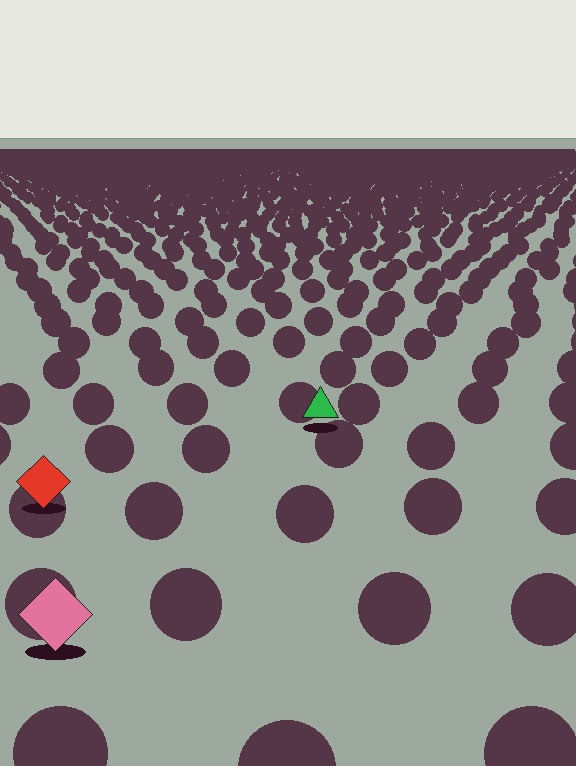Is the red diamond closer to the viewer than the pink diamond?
No. The pink diamond is closer — you can tell from the texture gradient: the ground texture is coarser near it.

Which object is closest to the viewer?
The pink diamond is closest. The texture marks near it are larger and more spread out.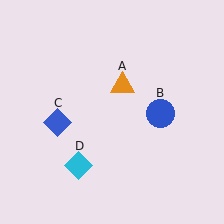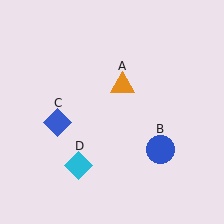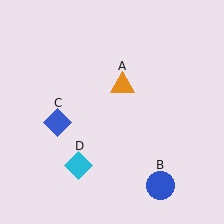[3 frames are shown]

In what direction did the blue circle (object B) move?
The blue circle (object B) moved down.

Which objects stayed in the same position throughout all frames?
Orange triangle (object A) and blue diamond (object C) and cyan diamond (object D) remained stationary.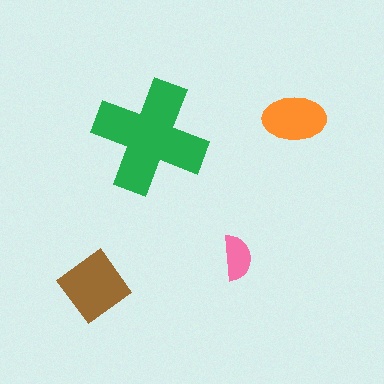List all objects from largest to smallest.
The green cross, the brown diamond, the orange ellipse, the pink semicircle.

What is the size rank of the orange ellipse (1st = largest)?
3rd.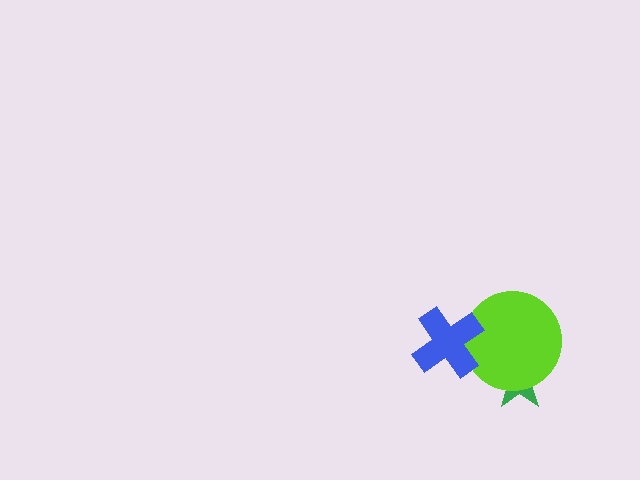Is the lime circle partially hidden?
Yes, it is partially covered by another shape.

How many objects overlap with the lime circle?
2 objects overlap with the lime circle.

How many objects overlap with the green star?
1 object overlaps with the green star.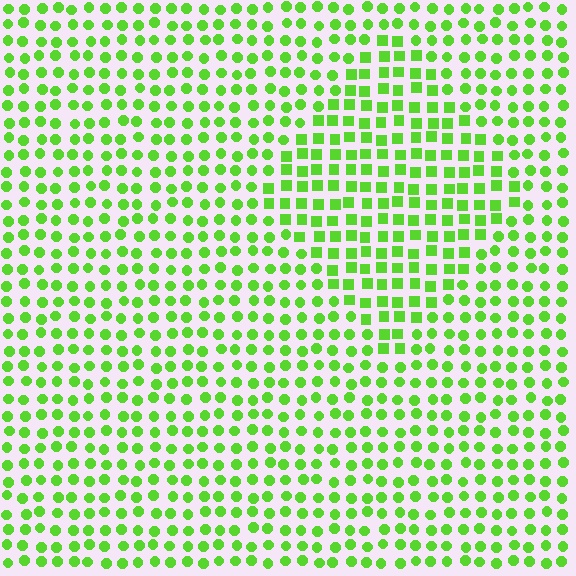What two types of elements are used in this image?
The image uses squares inside the diamond region and circles outside it.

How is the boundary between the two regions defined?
The boundary is defined by a change in element shape: squares inside vs. circles outside. All elements share the same color and spacing.